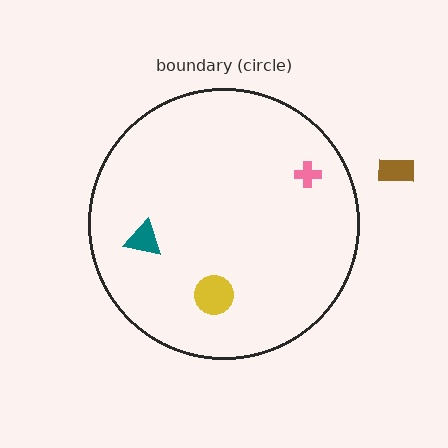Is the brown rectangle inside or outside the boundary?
Outside.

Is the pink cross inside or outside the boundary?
Inside.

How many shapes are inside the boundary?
3 inside, 1 outside.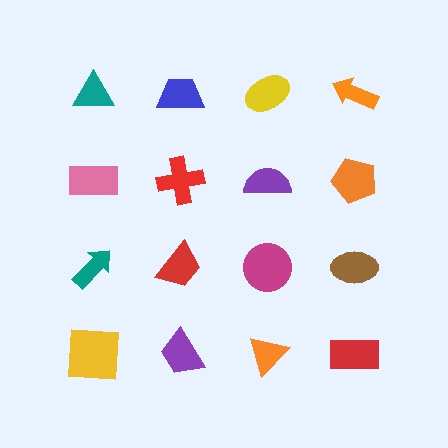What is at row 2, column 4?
An orange pentagon.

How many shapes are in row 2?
4 shapes.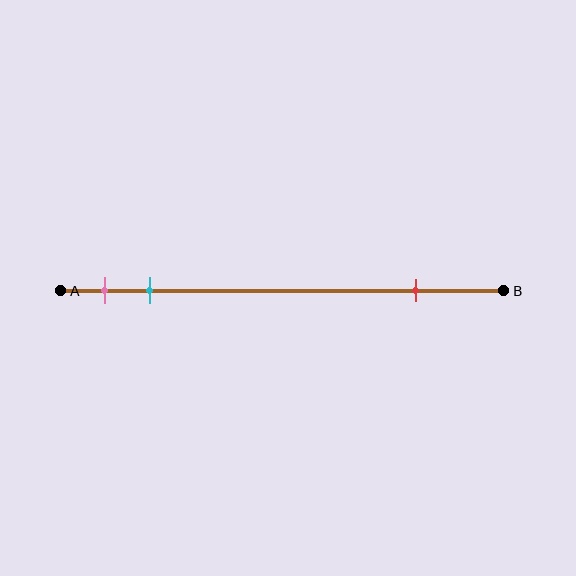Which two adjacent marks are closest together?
The pink and cyan marks are the closest adjacent pair.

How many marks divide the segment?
There are 3 marks dividing the segment.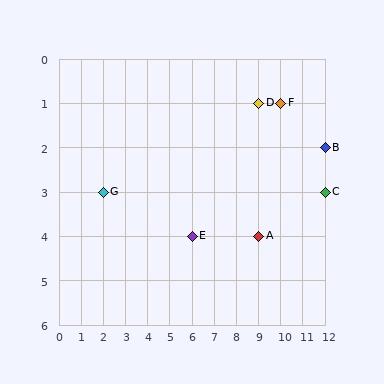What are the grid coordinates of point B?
Point B is at grid coordinates (12, 2).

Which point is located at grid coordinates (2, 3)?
Point G is at (2, 3).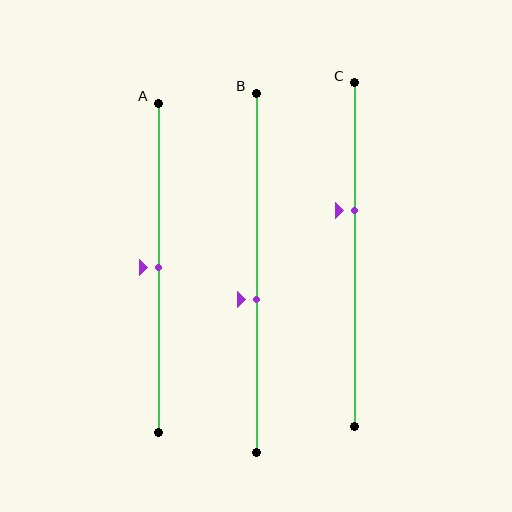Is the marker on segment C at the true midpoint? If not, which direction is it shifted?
No, the marker on segment C is shifted upward by about 13% of the segment length.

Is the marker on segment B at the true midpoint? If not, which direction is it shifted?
No, the marker on segment B is shifted downward by about 8% of the segment length.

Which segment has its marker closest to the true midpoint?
Segment A has its marker closest to the true midpoint.